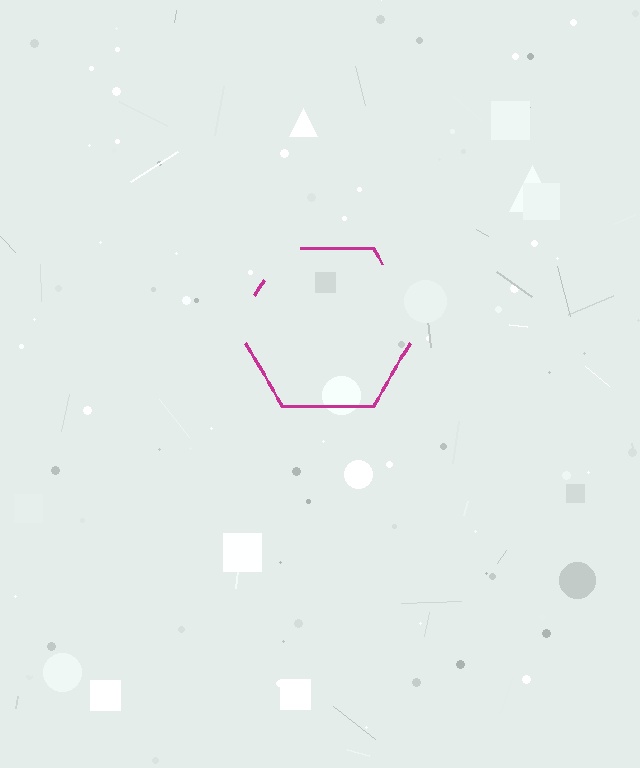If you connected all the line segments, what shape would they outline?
They would outline a hexagon.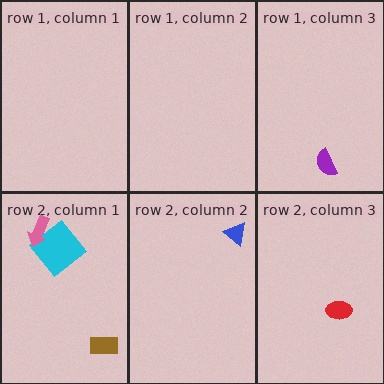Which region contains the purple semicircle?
The row 1, column 3 region.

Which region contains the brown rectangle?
The row 2, column 1 region.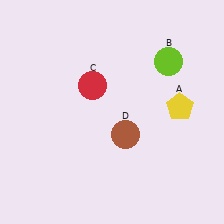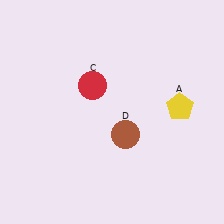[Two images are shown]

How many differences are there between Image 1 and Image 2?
There is 1 difference between the two images.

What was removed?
The lime circle (B) was removed in Image 2.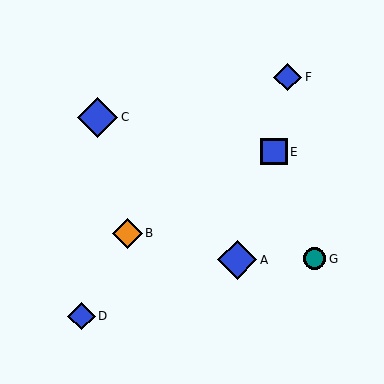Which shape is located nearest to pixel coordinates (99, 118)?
The blue diamond (labeled C) at (98, 117) is nearest to that location.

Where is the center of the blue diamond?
The center of the blue diamond is at (82, 316).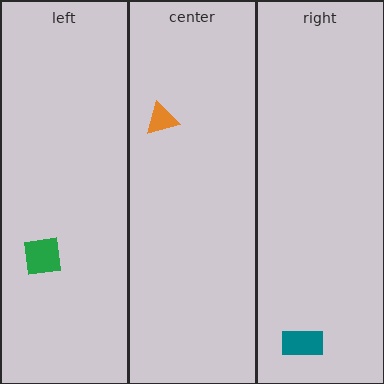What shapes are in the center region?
The orange triangle.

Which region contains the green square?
The left region.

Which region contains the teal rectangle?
The right region.